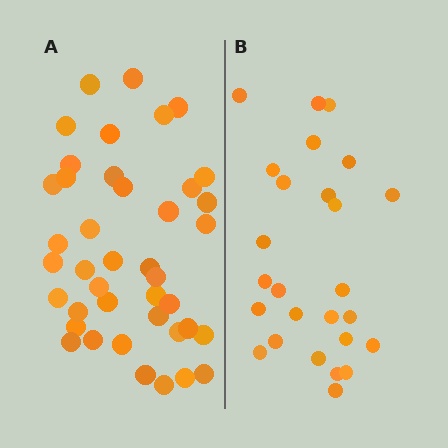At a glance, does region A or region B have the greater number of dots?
Region A (the left region) has more dots.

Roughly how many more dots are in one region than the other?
Region A has approximately 15 more dots than region B.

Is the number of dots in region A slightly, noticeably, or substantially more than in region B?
Region A has substantially more. The ratio is roughly 1.6 to 1.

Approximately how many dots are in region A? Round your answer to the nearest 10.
About 40 dots. (The exact count is 41, which rounds to 40.)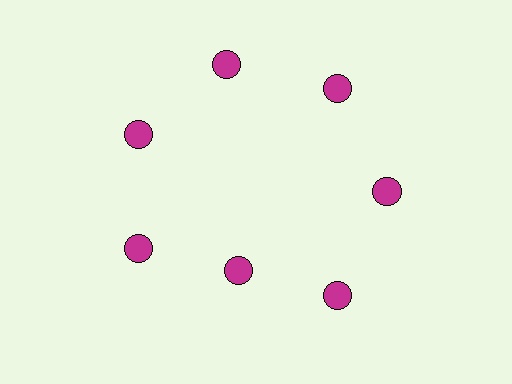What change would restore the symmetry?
The symmetry would be restored by moving it outward, back onto the ring so that all 7 circles sit at equal angles and equal distance from the center.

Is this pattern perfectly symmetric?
No. The 7 magenta circles are arranged in a ring, but one element near the 6 o'clock position is pulled inward toward the center, breaking the 7-fold rotational symmetry.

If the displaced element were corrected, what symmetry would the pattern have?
It would have 7-fold rotational symmetry — the pattern would map onto itself every 51 degrees.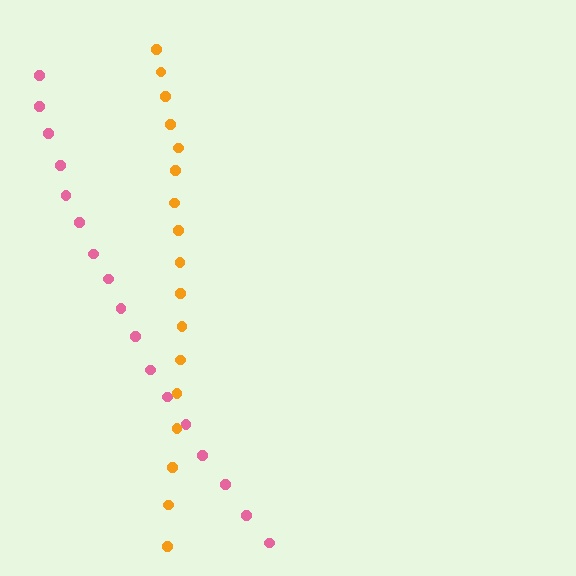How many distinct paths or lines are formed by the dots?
There are 2 distinct paths.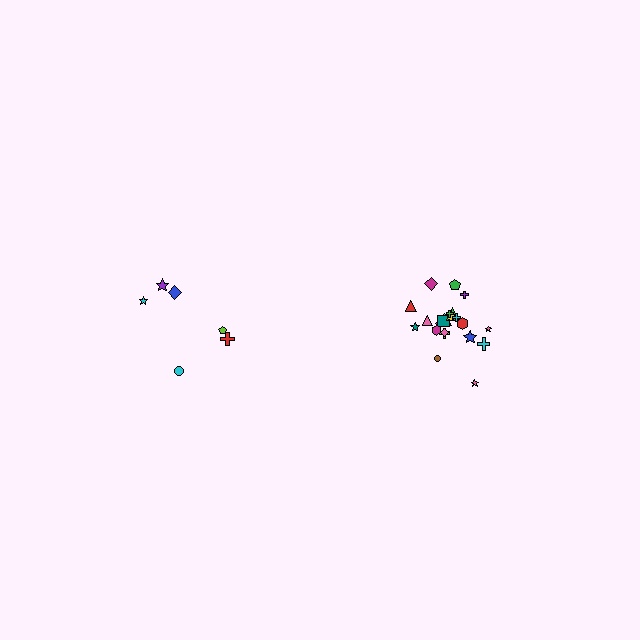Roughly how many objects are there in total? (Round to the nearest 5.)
Roughly 30 objects in total.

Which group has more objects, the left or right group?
The right group.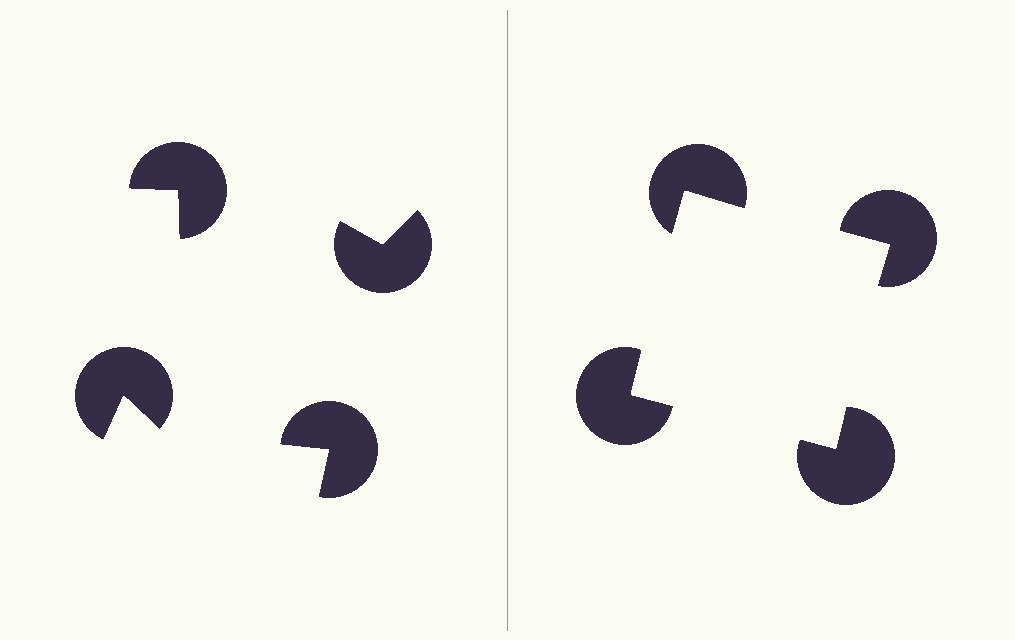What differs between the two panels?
The pac-man discs are positioned identically on both sides; only the wedge orientations differ. On the right they align to a square; on the left they are misaligned.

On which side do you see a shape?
An illusory square appears on the right side. On the left side the wedge cuts are rotated, so no coherent shape forms.